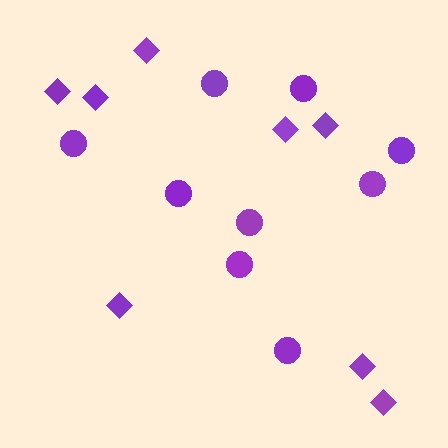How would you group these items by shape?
There are 2 groups: one group of diamonds (8) and one group of circles (9).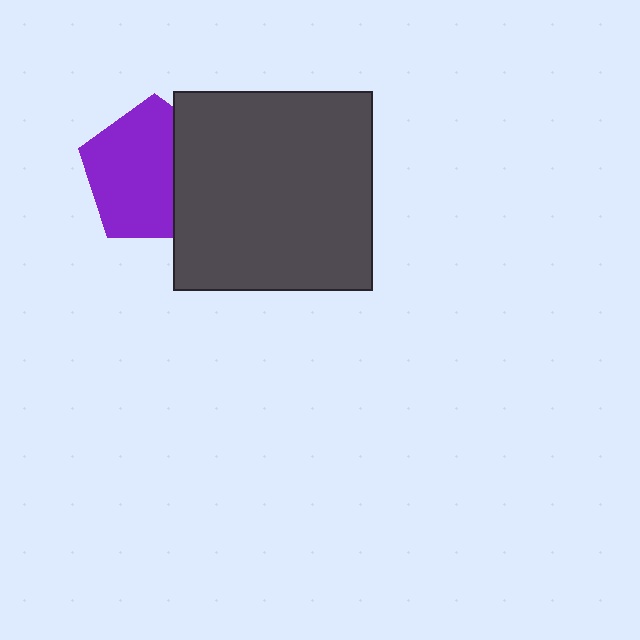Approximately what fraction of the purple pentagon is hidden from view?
Roughly 32% of the purple pentagon is hidden behind the dark gray square.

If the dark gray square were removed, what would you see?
You would see the complete purple pentagon.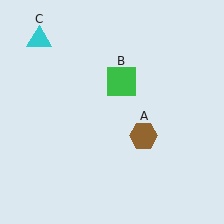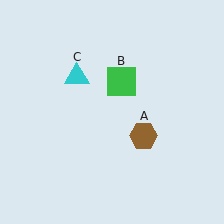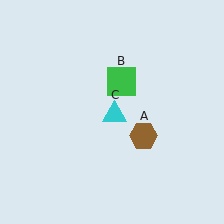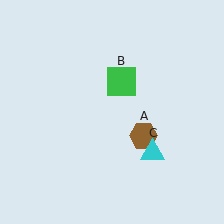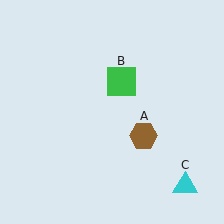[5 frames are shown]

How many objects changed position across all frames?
1 object changed position: cyan triangle (object C).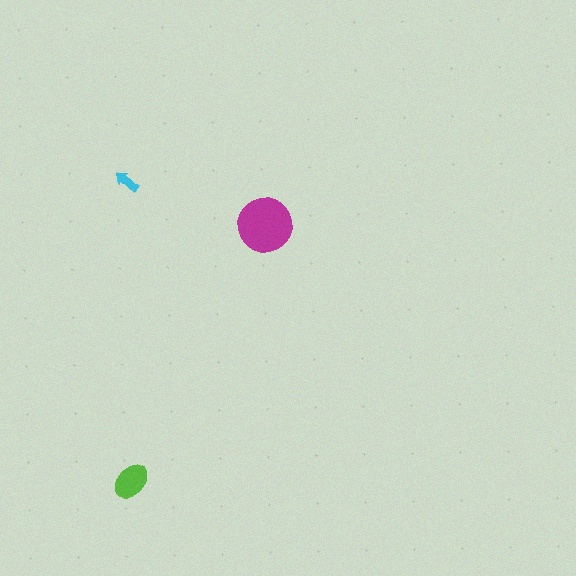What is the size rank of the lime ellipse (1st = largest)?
2nd.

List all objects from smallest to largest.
The cyan arrow, the lime ellipse, the magenta circle.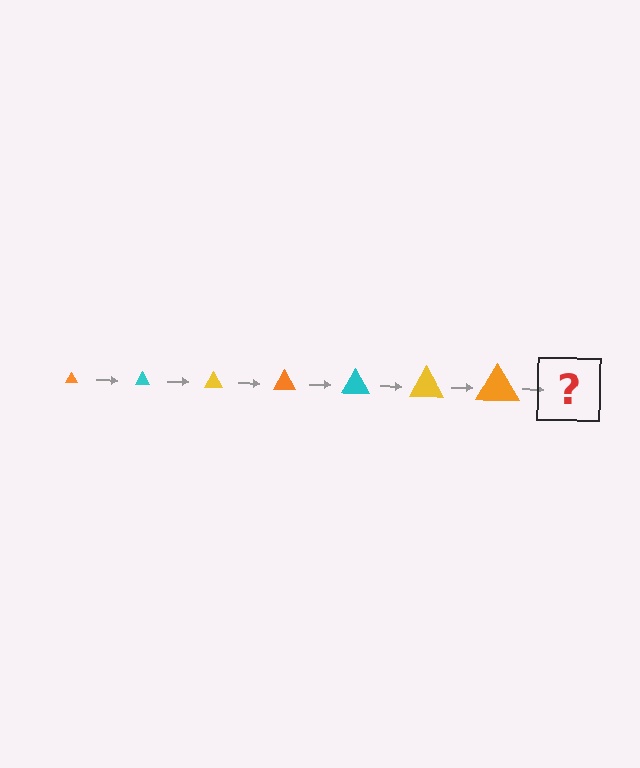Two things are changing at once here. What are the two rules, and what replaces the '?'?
The two rules are that the triangle grows larger each step and the color cycles through orange, cyan, and yellow. The '?' should be a cyan triangle, larger than the previous one.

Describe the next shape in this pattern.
It should be a cyan triangle, larger than the previous one.